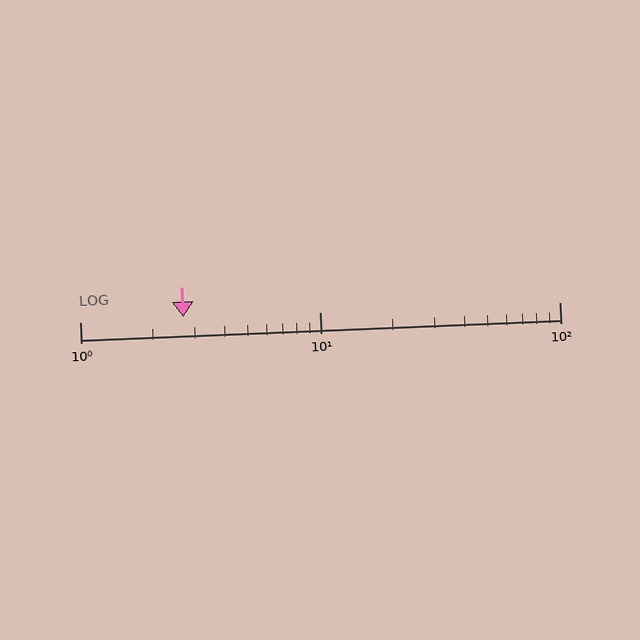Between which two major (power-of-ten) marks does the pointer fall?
The pointer is between 1 and 10.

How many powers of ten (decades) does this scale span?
The scale spans 2 decades, from 1 to 100.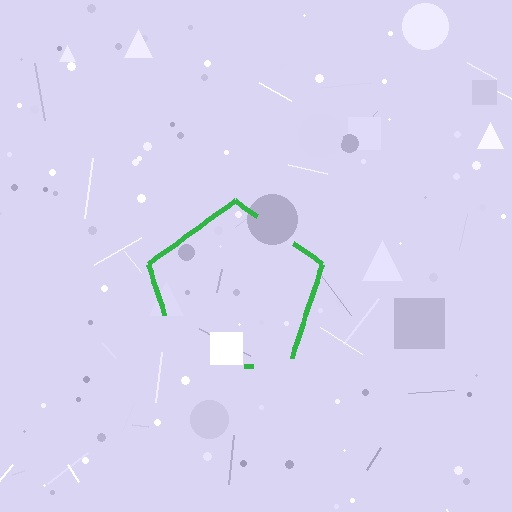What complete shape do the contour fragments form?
The contour fragments form a pentagon.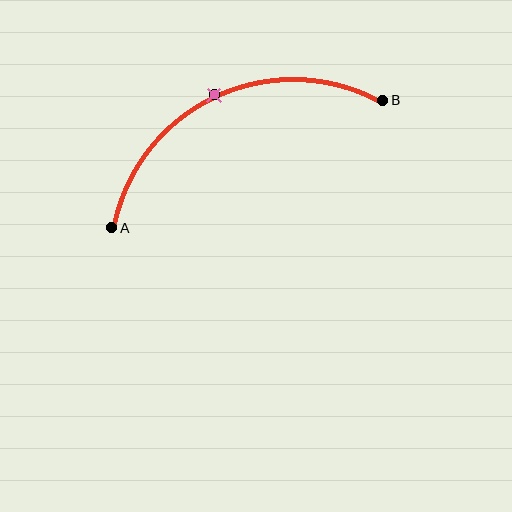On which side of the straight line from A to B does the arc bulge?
The arc bulges above the straight line connecting A and B.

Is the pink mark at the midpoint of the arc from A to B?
Yes. The pink mark lies on the arc at equal arc-length from both A and B — it is the arc midpoint.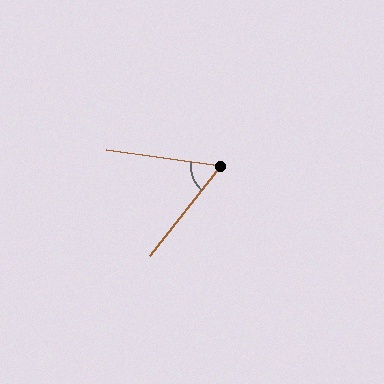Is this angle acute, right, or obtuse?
It is acute.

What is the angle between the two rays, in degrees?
Approximately 59 degrees.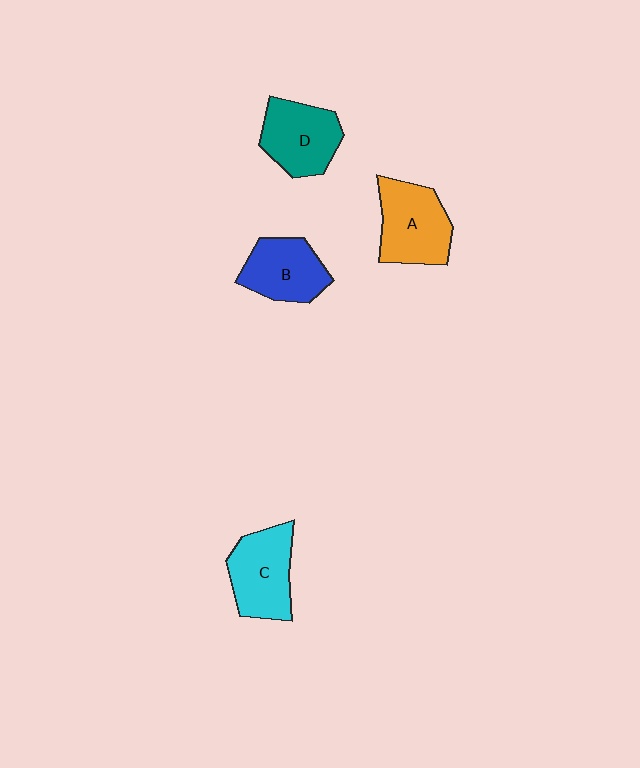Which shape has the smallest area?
Shape B (blue).